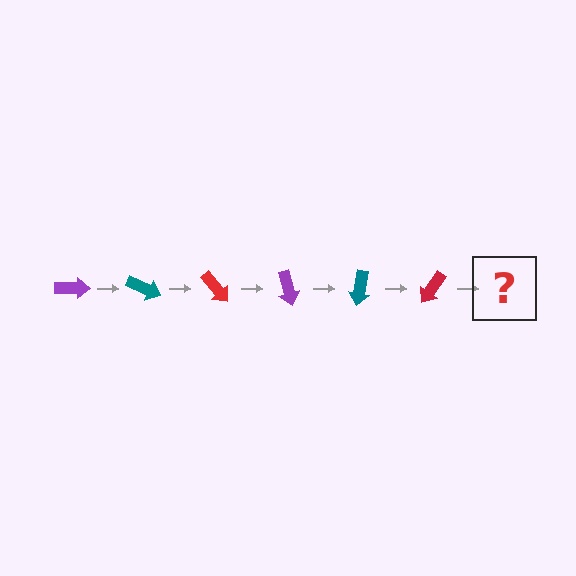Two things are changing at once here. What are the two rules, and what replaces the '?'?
The two rules are that it rotates 25 degrees each step and the color cycles through purple, teal, and red. The '?' should be a purple arrow, rotated 150 degrees from the start.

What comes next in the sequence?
The next element should be a purple arrow, rotated 150 degrees from the start.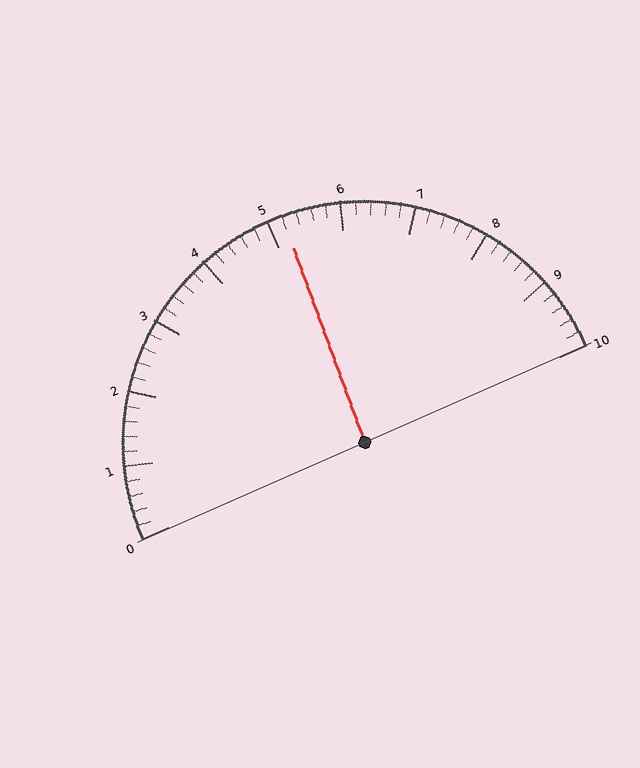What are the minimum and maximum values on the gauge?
The gauge ranges from 0 to 10.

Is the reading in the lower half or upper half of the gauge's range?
The reading is in the upper half of the range (0 to 10).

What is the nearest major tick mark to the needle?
The nearest major tick mark is 5.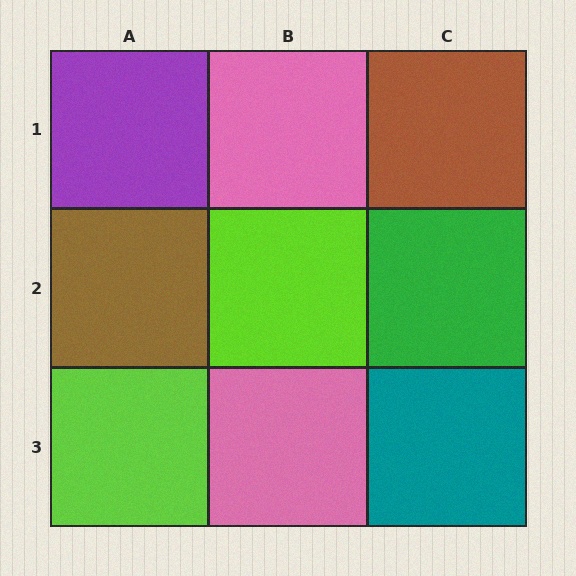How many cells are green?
1 cell is green.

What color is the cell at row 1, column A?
Purple.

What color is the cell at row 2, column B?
Lime.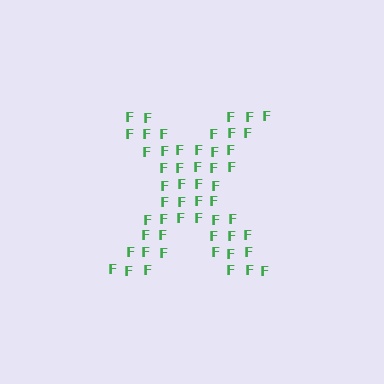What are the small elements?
The small elements are letter F's.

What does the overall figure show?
The overall figure shows the letter X.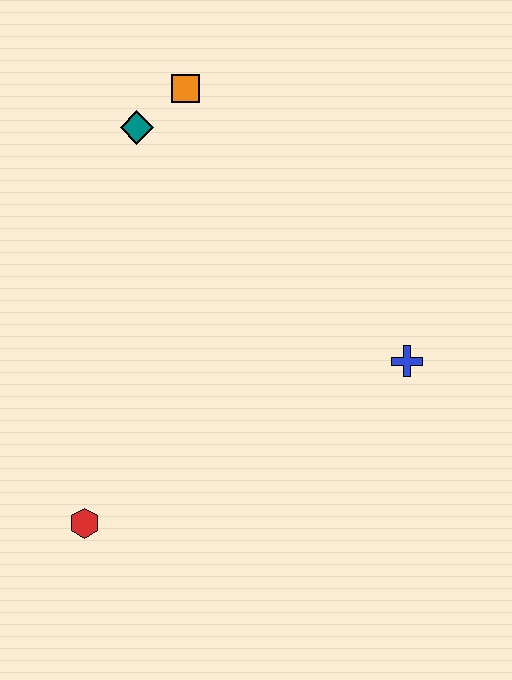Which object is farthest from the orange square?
The red hexagon is farthest from the orange square.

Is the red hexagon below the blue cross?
Yes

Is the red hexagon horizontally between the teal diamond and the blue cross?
No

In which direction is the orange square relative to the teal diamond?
The orange square is to the right of the teal diamond.